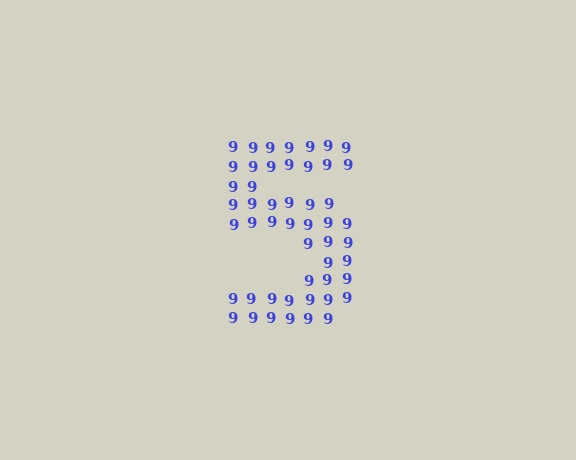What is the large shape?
The large shape is the digit 5.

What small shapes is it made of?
It is made of small digit 9's.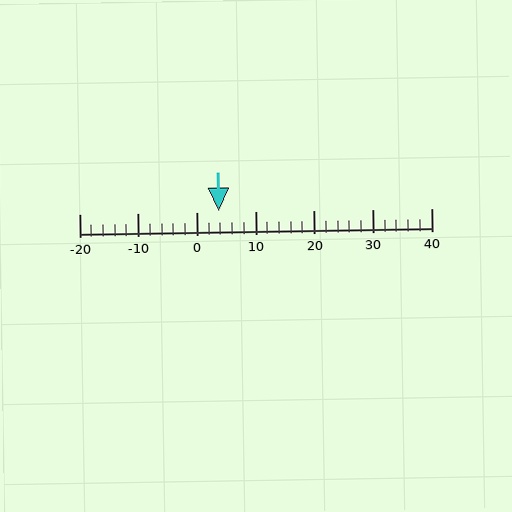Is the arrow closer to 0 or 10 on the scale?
The arrow is closer to 0.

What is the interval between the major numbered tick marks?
The major tick marks are spaced 10 units apart.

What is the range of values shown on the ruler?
The ruler shows values from -20 to 40.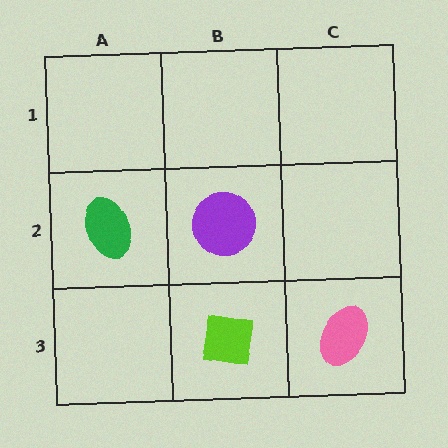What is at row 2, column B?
A purple circle.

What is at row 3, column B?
A lime square.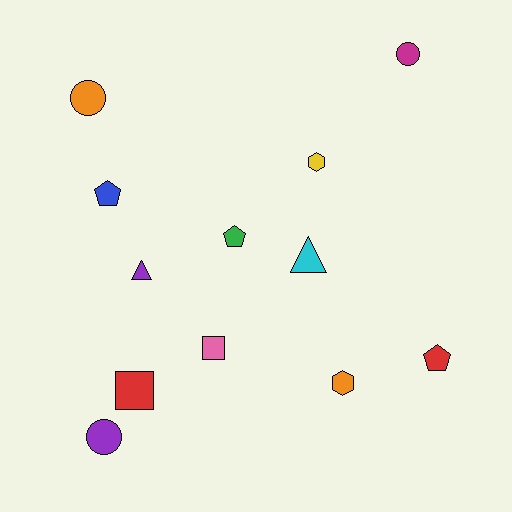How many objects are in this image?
There are 12 objects.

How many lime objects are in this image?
There are no lime objects.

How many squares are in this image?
There are 2 squares.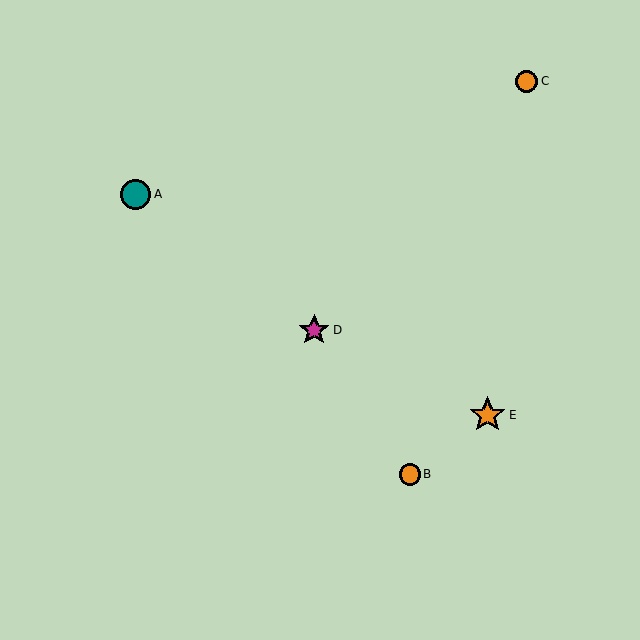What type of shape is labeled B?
Shape B is an orange circle.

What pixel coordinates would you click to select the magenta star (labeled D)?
Click at (314, 330) to select the magenta star D.